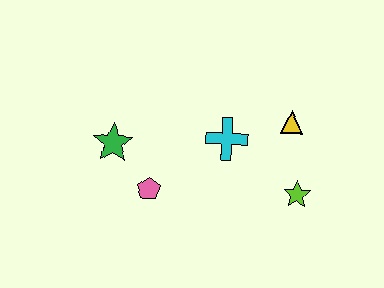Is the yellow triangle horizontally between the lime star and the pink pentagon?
Yes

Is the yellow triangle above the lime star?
Yes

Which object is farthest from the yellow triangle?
The green star is farthest from the yellow triangle.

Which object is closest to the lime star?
The yellow triangle is closest to the lime star.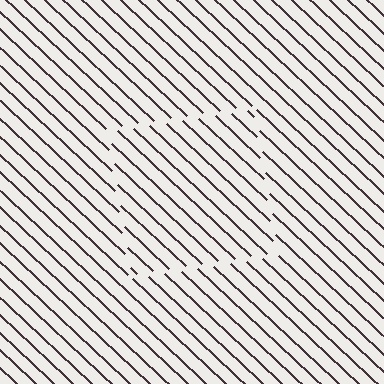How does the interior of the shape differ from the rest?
The interior of the shape contains the same grating, shifted by half a period — the contour is defined by the phase discontinuity where line-ends from the inner and outer gratings abut.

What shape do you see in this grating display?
An illusory square. The interior of the shape contains the same grating, shifted by half a period — the contour is defined by the phase discontinuity where line-ends from the inner and outer gratings abut.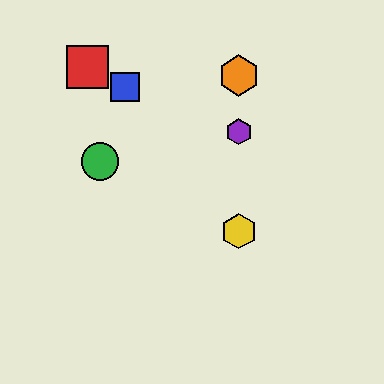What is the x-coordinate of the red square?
The red square is at x≈88.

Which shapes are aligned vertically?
The yellow hexagon, the purple hexagon, the orange hexagon are aligned vertically.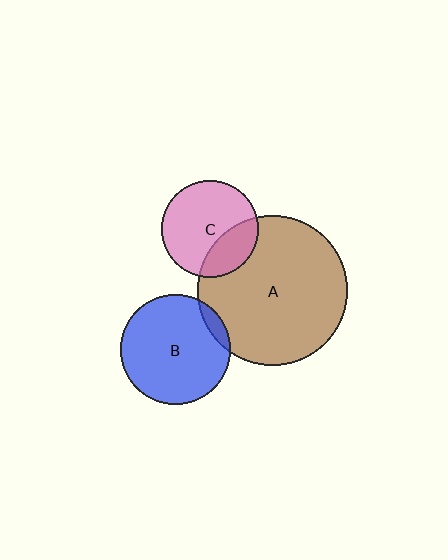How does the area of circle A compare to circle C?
Approximately 2.4 times.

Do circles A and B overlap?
Yes.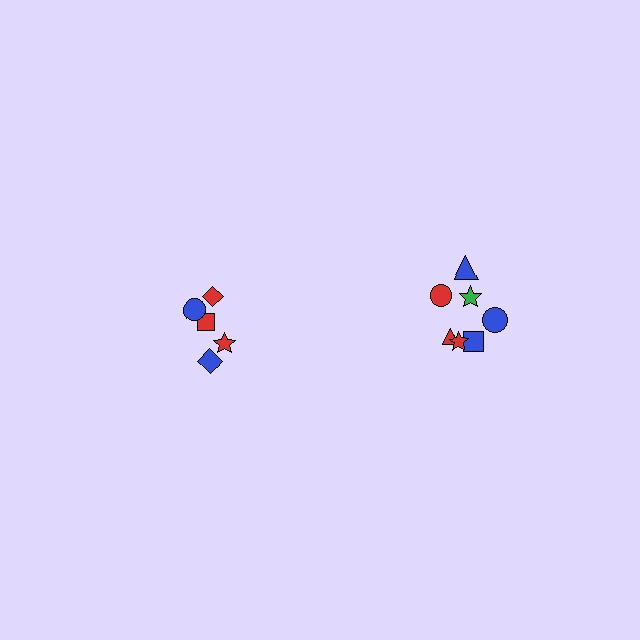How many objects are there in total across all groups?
There are 12 objects.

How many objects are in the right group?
There are 7 objects.